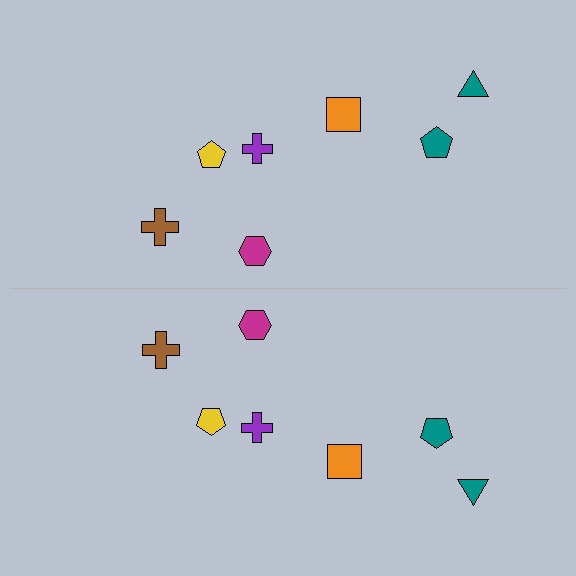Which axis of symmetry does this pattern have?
The pattern has a horizontal axis of symmetry running through the center of the image.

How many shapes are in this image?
There are 14 shapes in this image.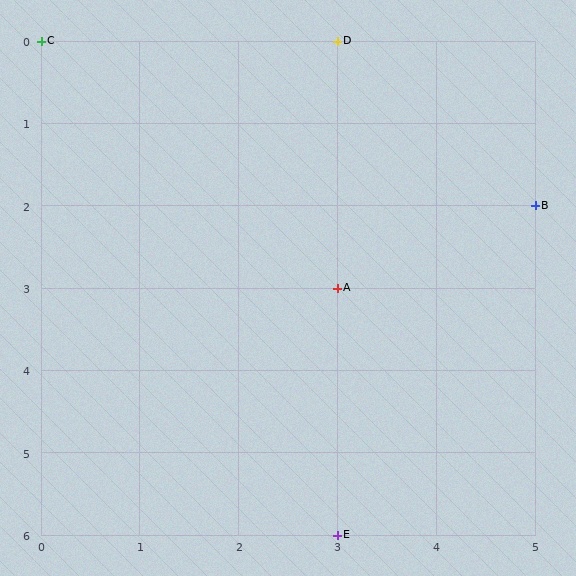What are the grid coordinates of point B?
Point B is at grid coordinates (5, 2).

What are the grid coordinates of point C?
Point C is at grid coordinates (0, 0).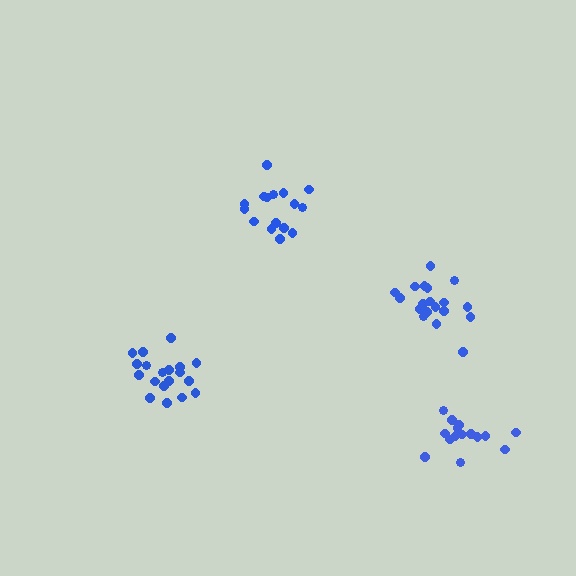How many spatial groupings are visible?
There are 4 spatial groupings.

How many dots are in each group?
Group 1: 19 dots, Group 2: 16 dots, Group 3: 15 dots, Group 4: 19 dots (69 total).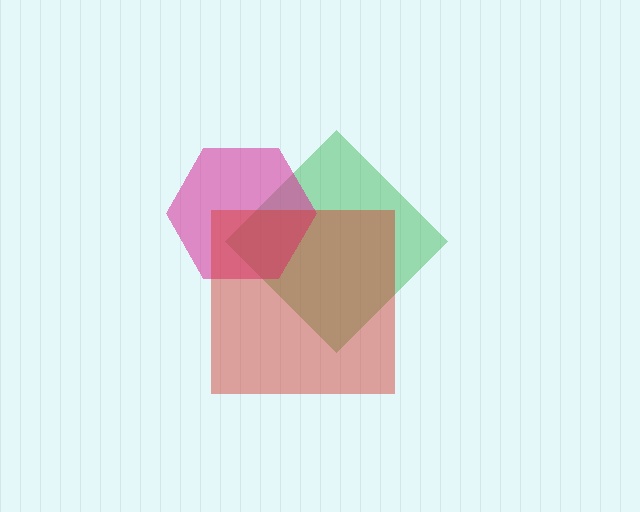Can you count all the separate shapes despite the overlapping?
Yes, there are 3 separate shapes.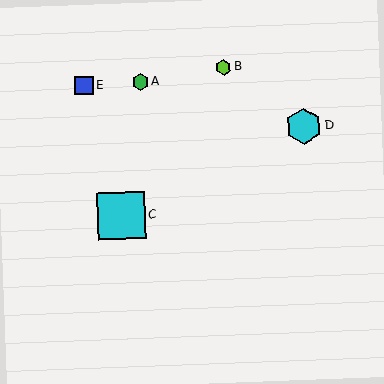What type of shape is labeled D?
Shape D is a cyan hexagon.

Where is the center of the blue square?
The center of the blue square is at (84, 86).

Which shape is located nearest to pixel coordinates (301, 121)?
The cyan hexagon (labeled D) at (304, 126) is nearest to that location.